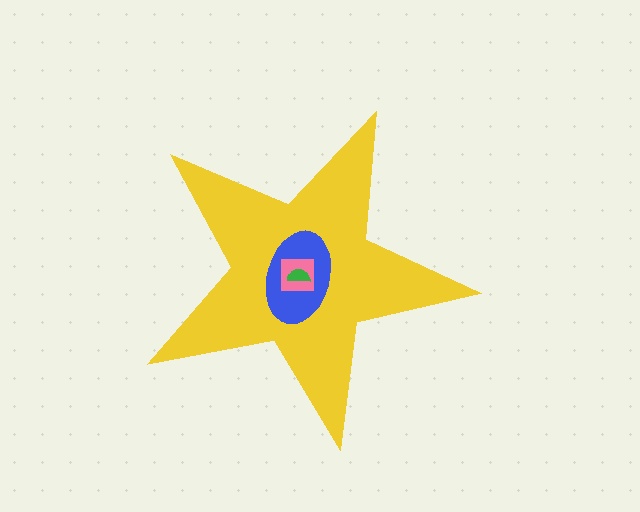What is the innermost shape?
The green semicircle.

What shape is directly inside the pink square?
The green semicircle.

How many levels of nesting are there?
4.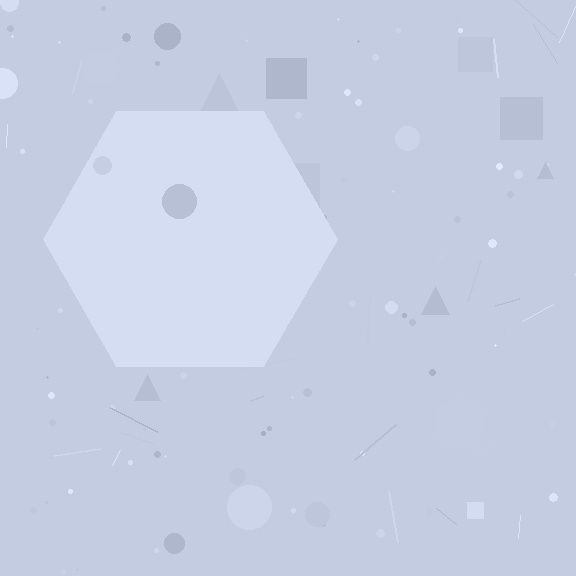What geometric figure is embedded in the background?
A hexagon is embedded in the background.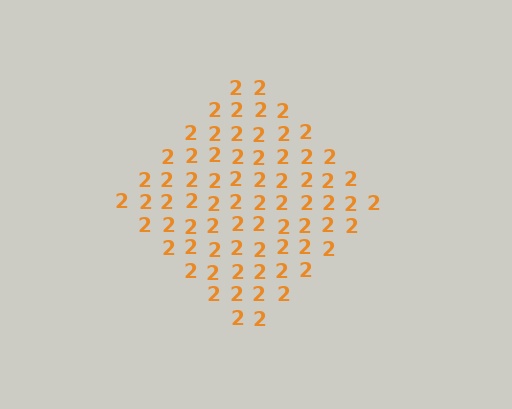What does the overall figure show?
The overall figure shows a diamond.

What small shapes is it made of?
It is made of small digit 2's.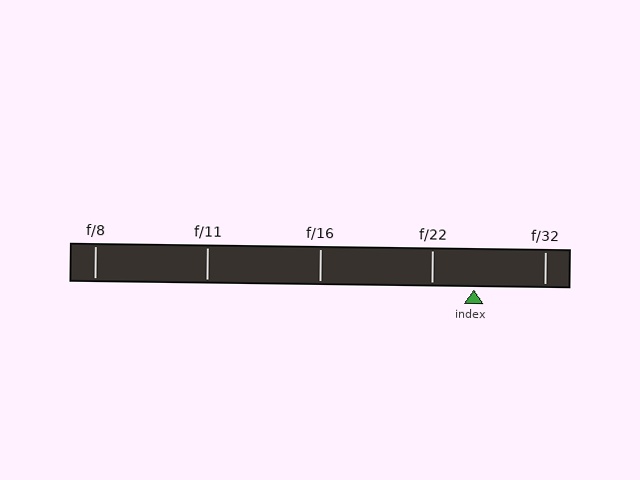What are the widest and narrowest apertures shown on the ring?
The widest aperture shown is f/8 and the narrowest is f/32.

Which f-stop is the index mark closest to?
The index mark is closest to f/22.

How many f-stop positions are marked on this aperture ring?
There are 5 f-stop positions marked.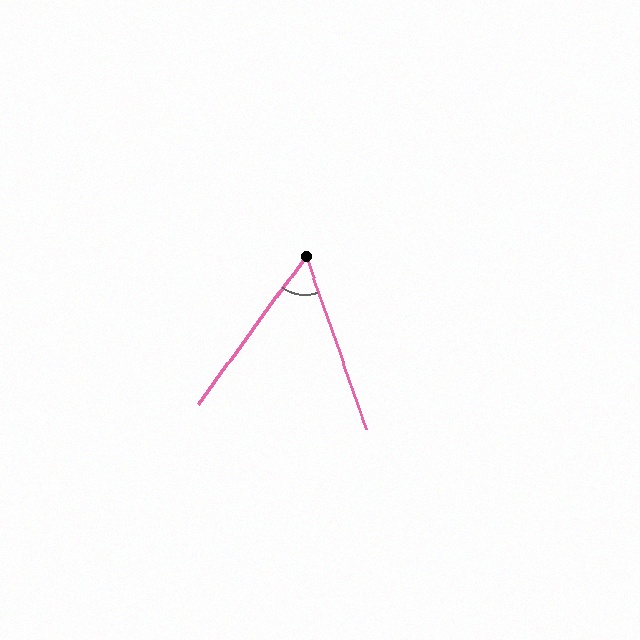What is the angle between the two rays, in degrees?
Approximately 56 degrees.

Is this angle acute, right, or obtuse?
It is acute.